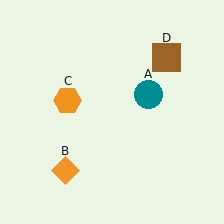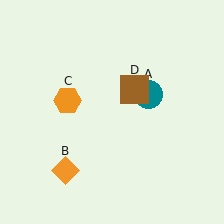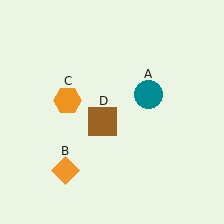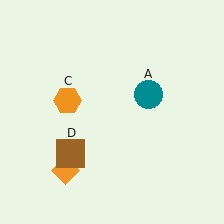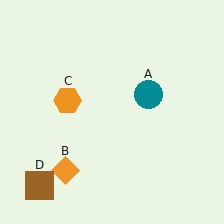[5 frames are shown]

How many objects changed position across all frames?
1 object changed position: brown square (object D).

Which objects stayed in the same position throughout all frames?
Teal circle (object A) and orange diamond (object B) and orange hexagon (object C) remained stationary.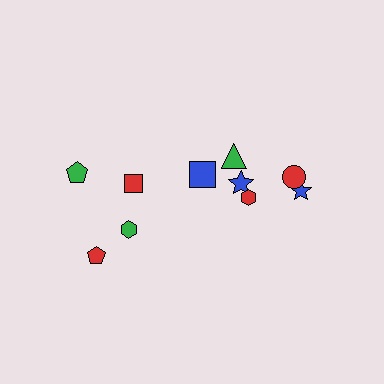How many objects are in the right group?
There are 6 objects.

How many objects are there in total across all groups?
There are 10 objects.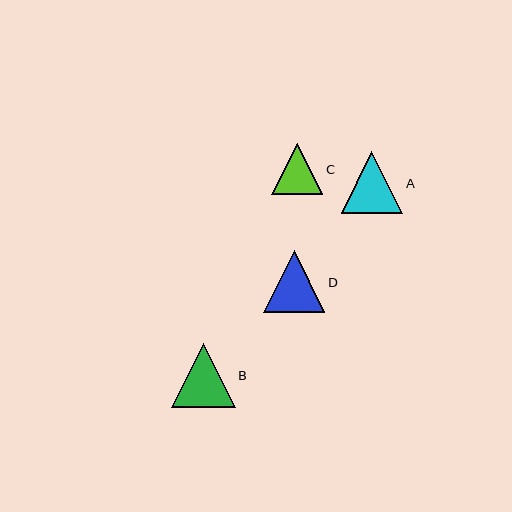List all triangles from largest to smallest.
From largest to smallest: B, A, D, C.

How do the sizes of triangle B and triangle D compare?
Triangle B and triangle D are approximately the same size.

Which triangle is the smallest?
Triangle C is the smallest with a size of approximately 51 pixels.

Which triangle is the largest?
Triangle B is the largest with a size of approximately 64 pixels.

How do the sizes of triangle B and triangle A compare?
Triangle B and triangle A are approximately the same size.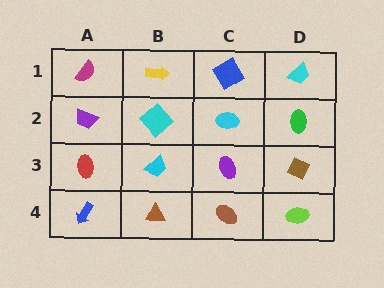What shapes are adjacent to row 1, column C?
A cyan ellipse (row 2, column C), a yellow arrow (row 1, column B), a cyan trapezoid (row 1, column D).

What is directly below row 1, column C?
A cyan ellipse.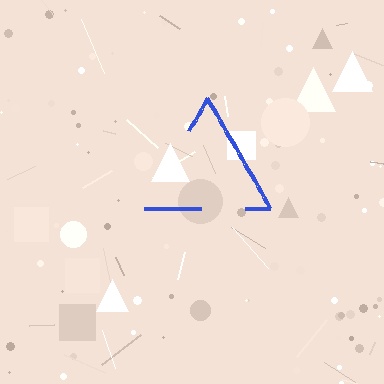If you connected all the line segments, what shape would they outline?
They would outline a triangle.